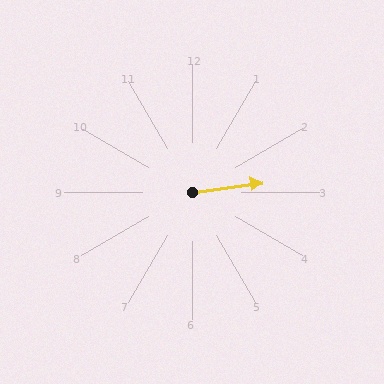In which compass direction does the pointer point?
East.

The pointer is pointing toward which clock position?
Roughly 3 o'clock.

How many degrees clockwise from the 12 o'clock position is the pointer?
Approximately 82 degrees.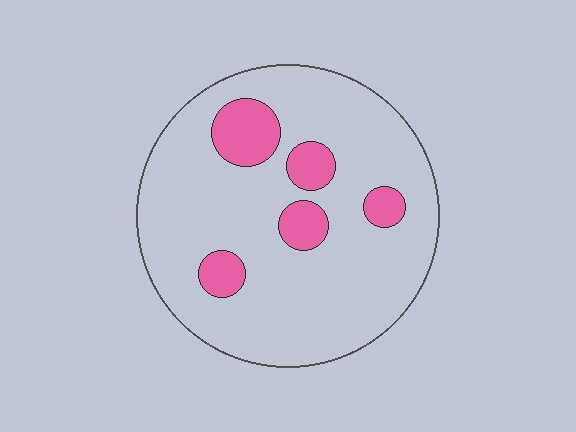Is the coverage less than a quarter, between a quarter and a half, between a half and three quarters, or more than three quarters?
Less than a quarter.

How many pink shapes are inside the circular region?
5.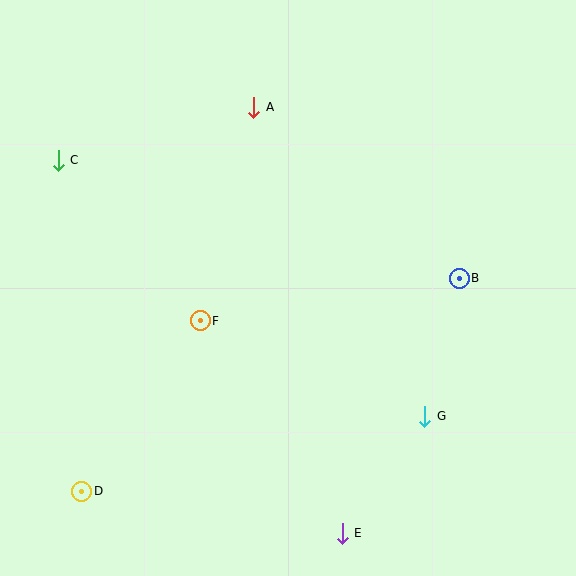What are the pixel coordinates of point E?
Point E is at (342, 533).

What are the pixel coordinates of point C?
Point C is at (58, 160).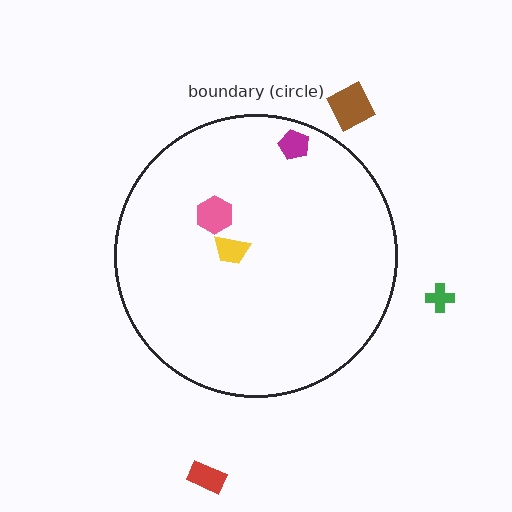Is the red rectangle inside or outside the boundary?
Outside.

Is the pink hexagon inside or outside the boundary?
Inside.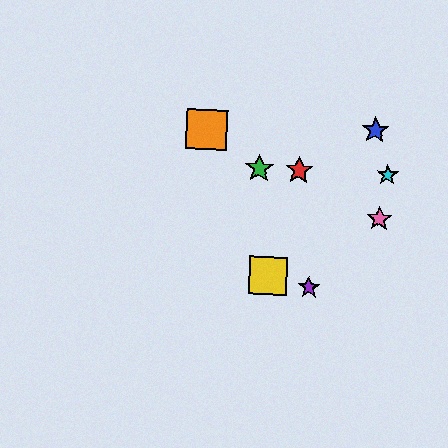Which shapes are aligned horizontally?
The red star, the green star, the cyan star are aligned horizontally.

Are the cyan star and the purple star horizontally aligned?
No, the cyan star is at y≈175 and the purple star is at y≈288.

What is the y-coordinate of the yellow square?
The yellow square is at y≈276.